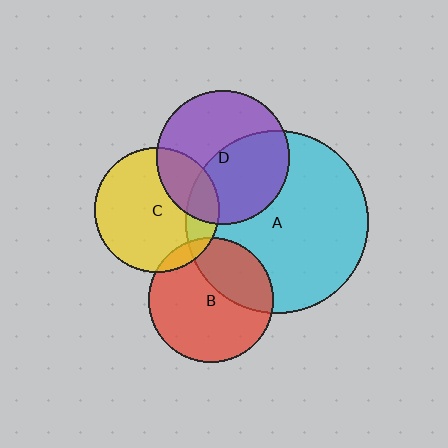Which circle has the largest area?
Circle A (cyan).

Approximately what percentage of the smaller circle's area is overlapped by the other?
Approximately 15%.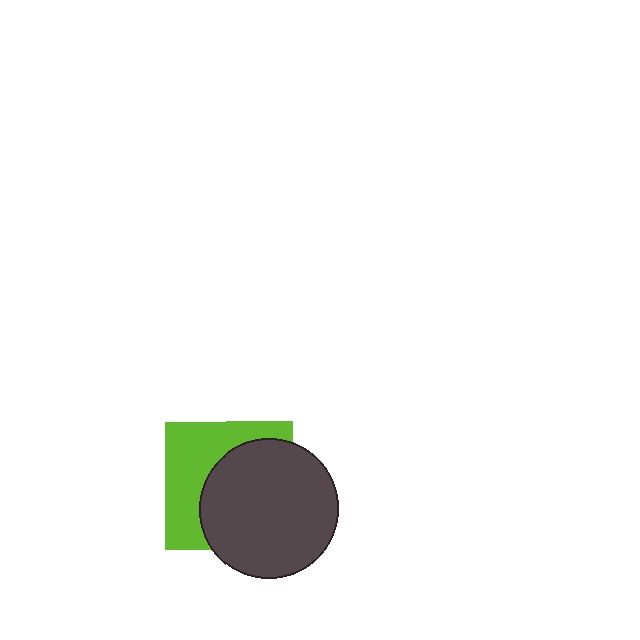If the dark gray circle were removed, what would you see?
You would see the complete lime square.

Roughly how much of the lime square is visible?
A small part of it is visible (roughly 44%).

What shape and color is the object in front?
The object in front is a dark gray circle.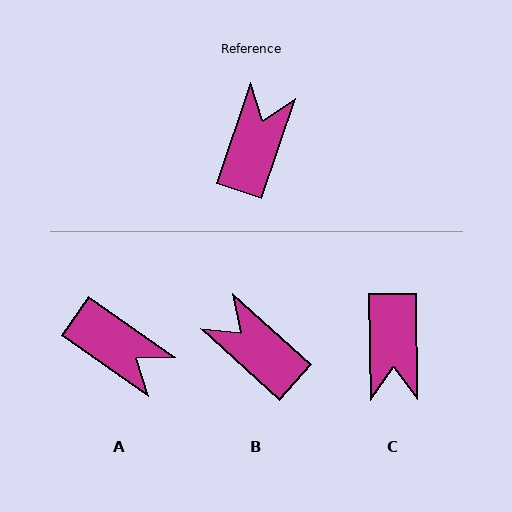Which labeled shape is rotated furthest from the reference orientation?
C, about 160 degrees away.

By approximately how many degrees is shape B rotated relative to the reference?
Approximately 67 degrees counter-clockwise.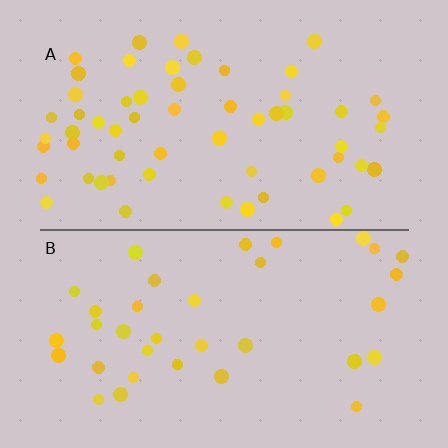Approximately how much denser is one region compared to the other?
Approximately 1.6× — region A over region B.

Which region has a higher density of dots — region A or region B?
A (the top).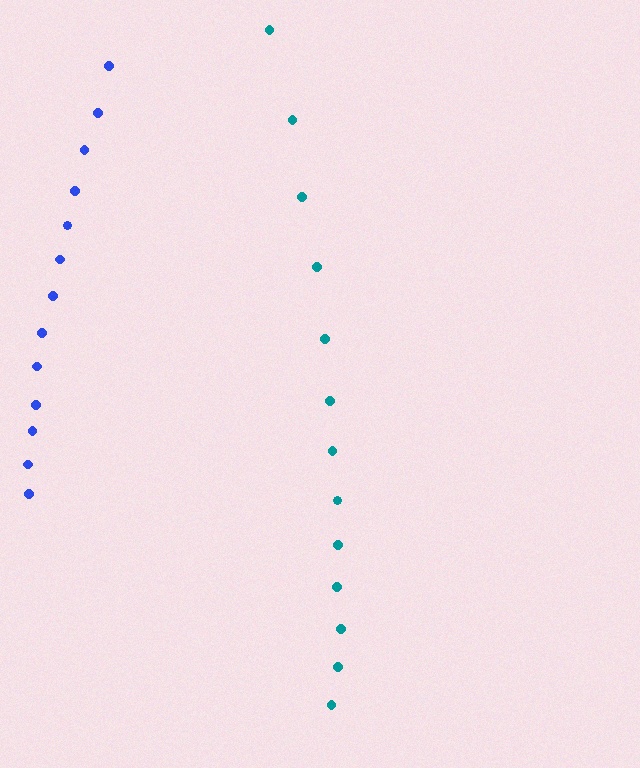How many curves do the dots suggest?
There are 2 distinct paths.